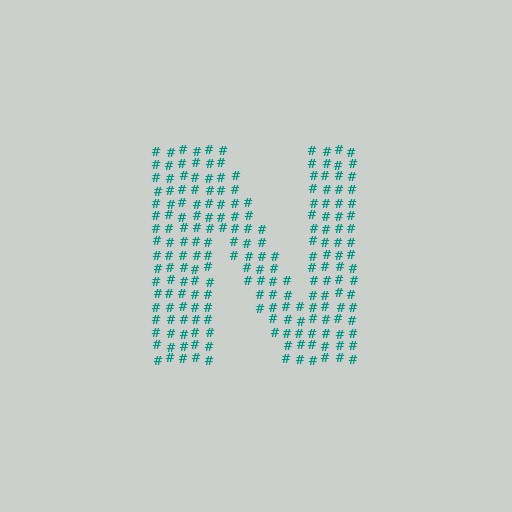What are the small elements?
The small elements are hash symbols.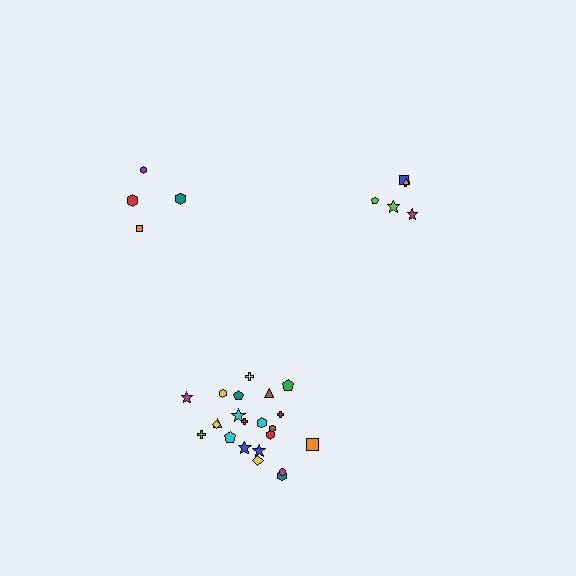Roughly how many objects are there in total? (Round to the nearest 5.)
Roughly 30 objects in total.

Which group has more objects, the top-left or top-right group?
The top-right group.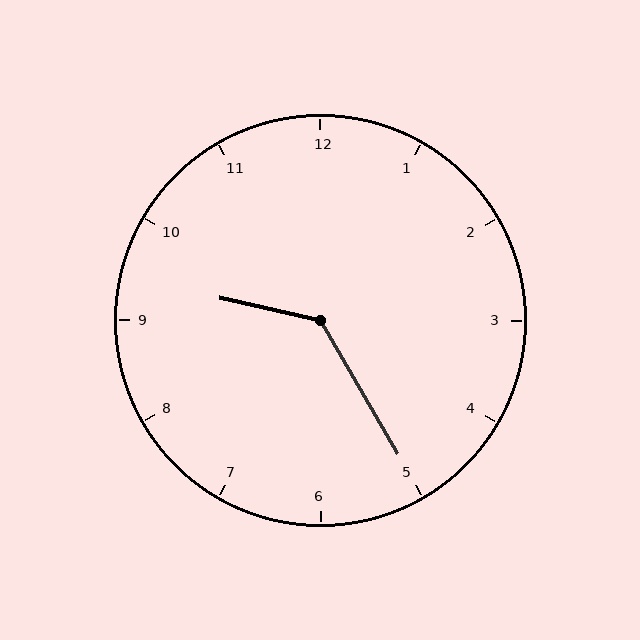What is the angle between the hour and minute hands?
Approximately 132 degrees.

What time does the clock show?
9:25.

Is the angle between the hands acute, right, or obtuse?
It is obtuse.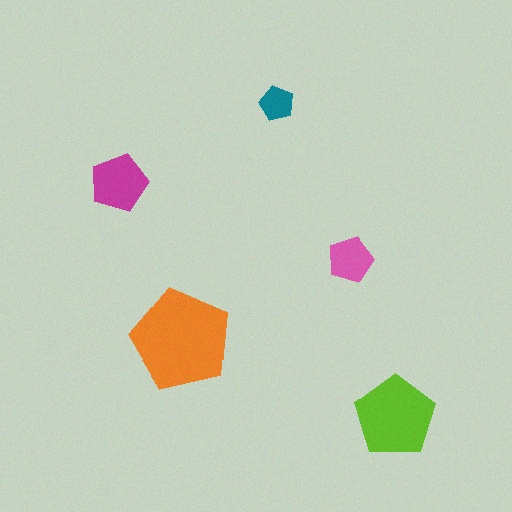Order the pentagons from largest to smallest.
the orange one, the lime one, the magenta one, the pink one, the teal one.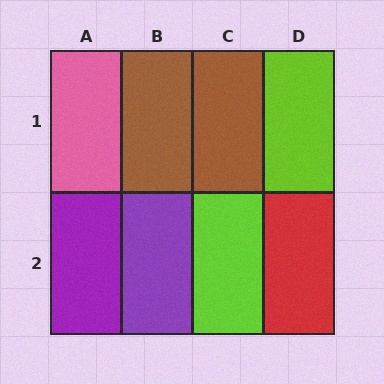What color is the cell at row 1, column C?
Brown.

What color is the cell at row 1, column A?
Pink.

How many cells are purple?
2 cells are purple.